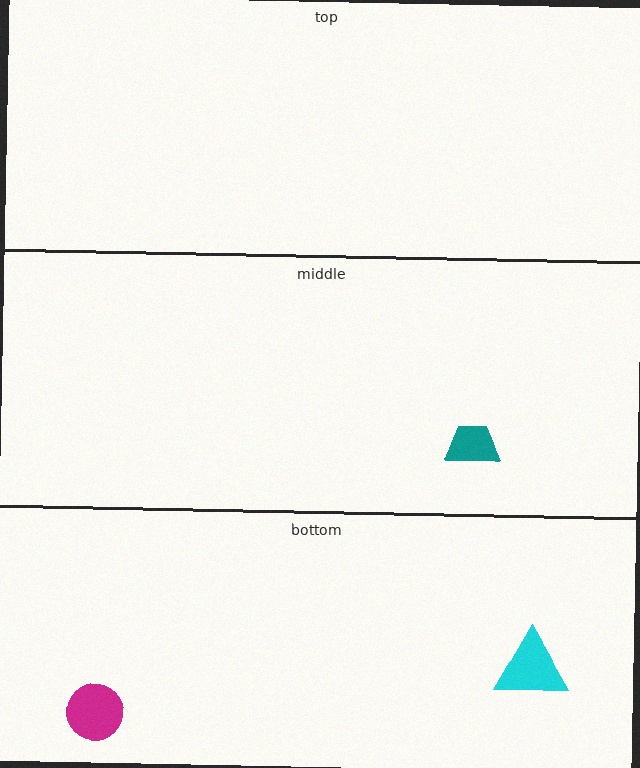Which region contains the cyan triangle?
The bottom region.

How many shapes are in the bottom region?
2.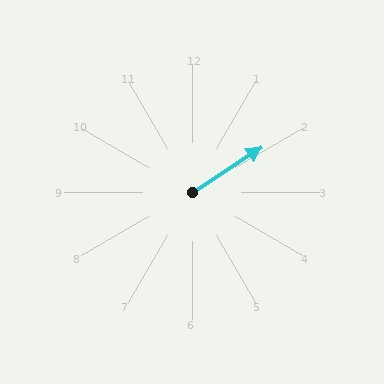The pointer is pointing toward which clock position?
Roughly 2 o'clock.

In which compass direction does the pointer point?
Northeast.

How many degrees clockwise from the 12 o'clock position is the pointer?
Approximately 57 degrees.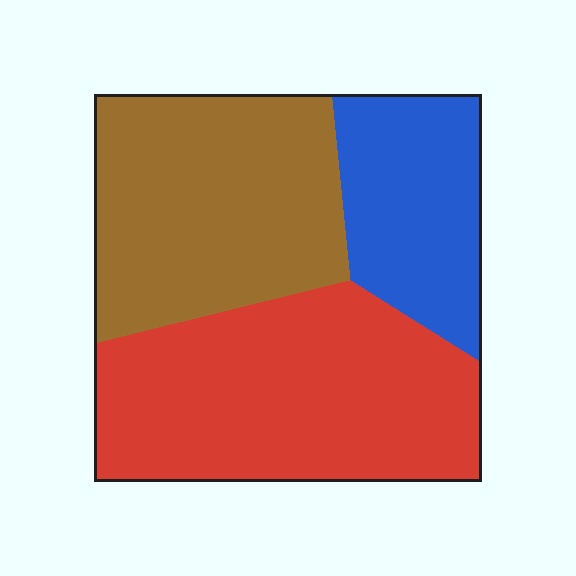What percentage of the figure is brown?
Brown takes up about three eighths (3/8) of the figure.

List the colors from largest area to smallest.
From largest to smallest: red, brown, blue.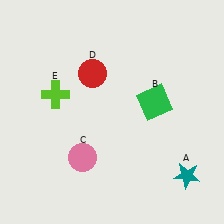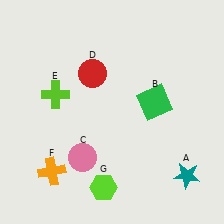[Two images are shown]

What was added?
An orange cross (F), a lime hexagon (G) were added in Image 2.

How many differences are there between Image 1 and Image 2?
There are 2 differences between the two images.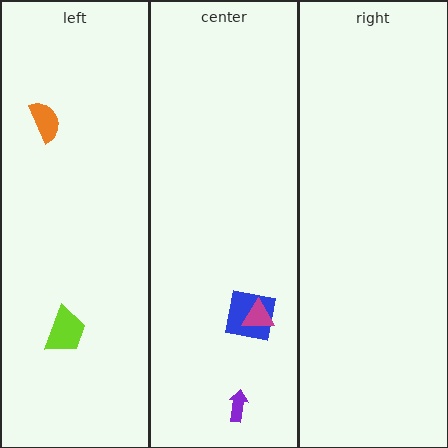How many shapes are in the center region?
3.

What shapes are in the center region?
The blue square, the purple arrow, the magenta triangle.